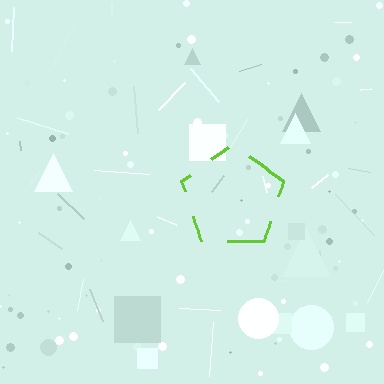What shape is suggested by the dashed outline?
The dashed outline suggests a pentagon.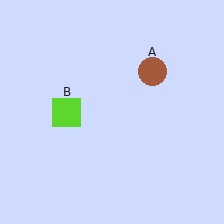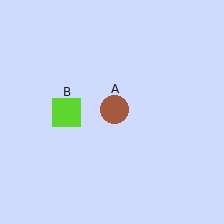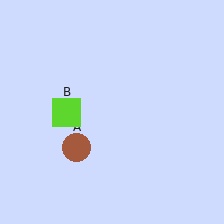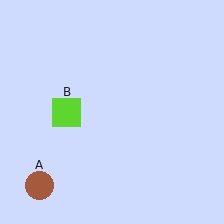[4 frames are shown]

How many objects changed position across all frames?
1 object changed position: brown circle (object A).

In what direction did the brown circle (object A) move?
The brown circle (object A) moved down and to the left.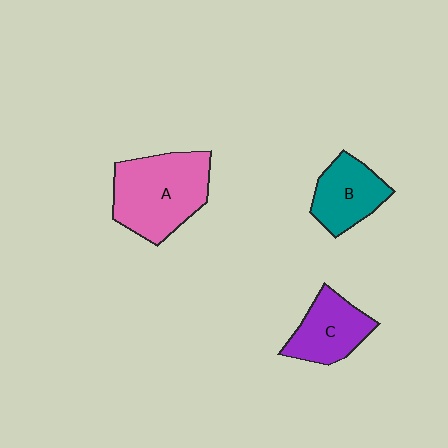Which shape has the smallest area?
Shape B (teal).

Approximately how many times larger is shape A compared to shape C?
Approximately 1.6 times.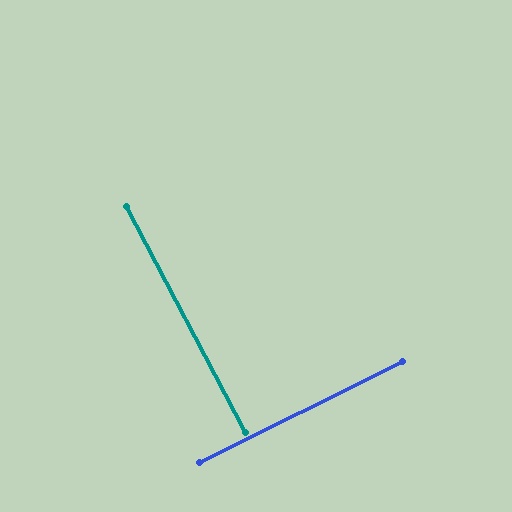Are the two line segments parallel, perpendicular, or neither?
Perpendicular — they meet at approximately 89°.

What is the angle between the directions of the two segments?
Approximately 89 degrees.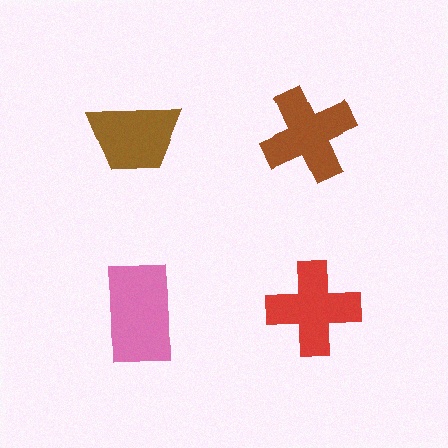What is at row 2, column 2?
A red cross.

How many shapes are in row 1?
2 shapes.